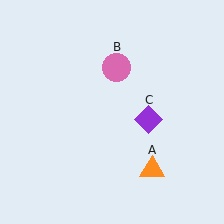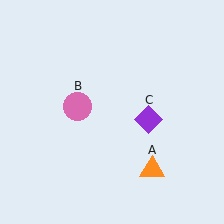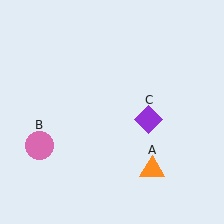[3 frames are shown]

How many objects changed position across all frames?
1 object changed position: pink circle (object B).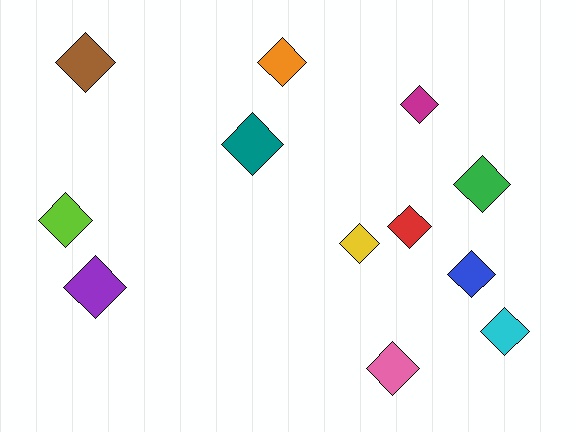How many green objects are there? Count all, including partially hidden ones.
There is 1 green object.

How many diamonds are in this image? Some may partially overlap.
There are 12 diamonds.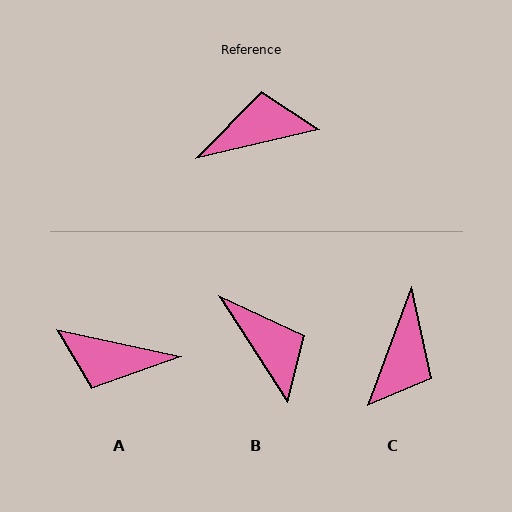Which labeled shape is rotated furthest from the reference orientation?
A, about 154 degrees away.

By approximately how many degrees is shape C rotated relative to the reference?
Approximately 123 degrees clockwise.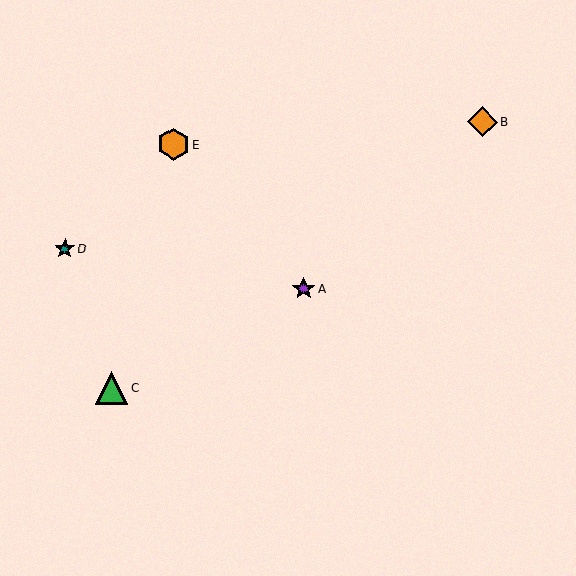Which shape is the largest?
The green triangle (labeled C) is the largest.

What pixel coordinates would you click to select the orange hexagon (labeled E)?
Click at (173, 144) to select the orange hexagon E.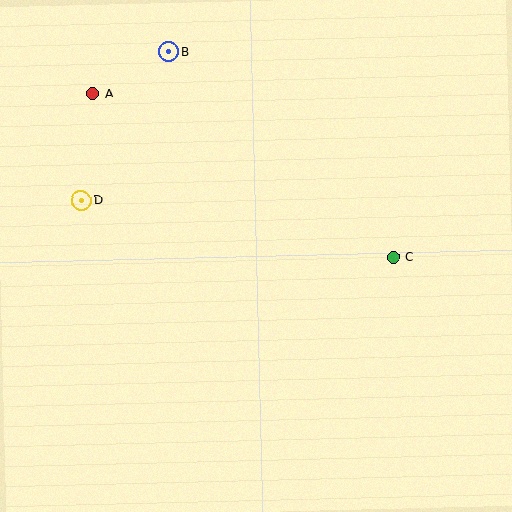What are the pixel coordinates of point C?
Point C is at (393, 257).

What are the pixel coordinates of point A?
Point A is at (92, 94).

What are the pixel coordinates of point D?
Point D is at (82, 200).